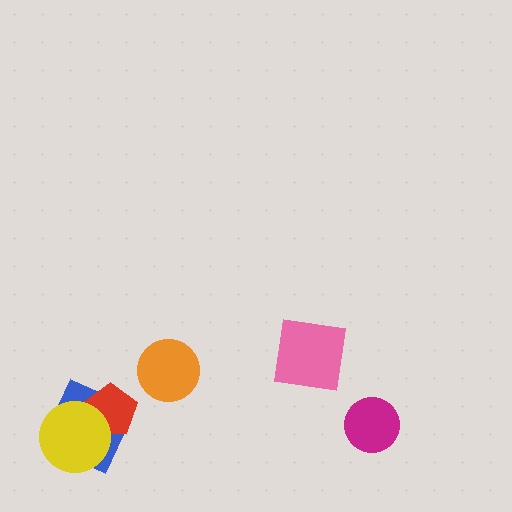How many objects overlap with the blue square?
2 objects overlap with the blue square.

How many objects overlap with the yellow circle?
2 objects overlap with the yellow circle.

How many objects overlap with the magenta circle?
0 objects overlap with the magenta circle.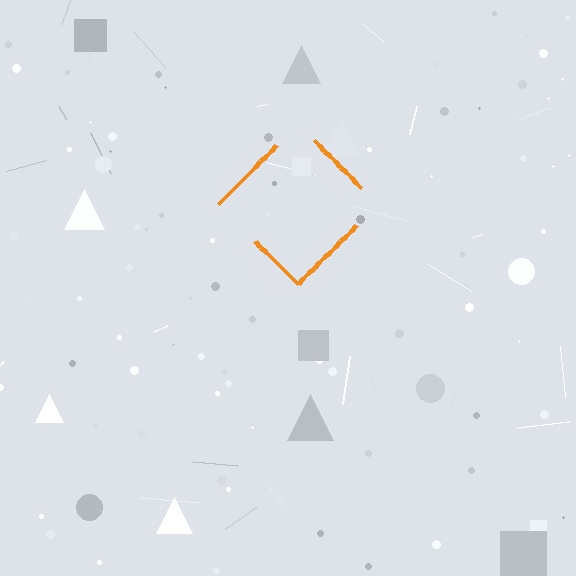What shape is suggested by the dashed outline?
The dashed outline suggests a diamond.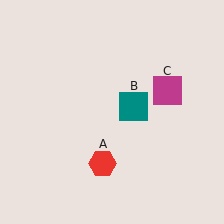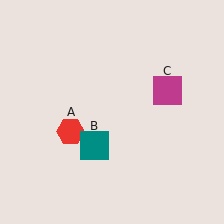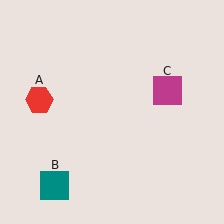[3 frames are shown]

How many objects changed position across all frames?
2 objects changed position: red hexagon (object A), teal square (object B).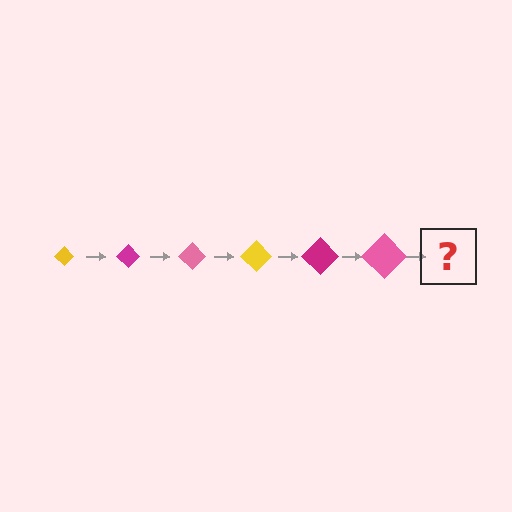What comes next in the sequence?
The next element should be a yellow diamond, larger than the previous one.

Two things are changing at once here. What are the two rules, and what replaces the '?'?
The two rules are that the diamond grows larger each step and the color cycles through yellow, magenta, and pink. The '?' should be a yellow diamond, larger than the previous one.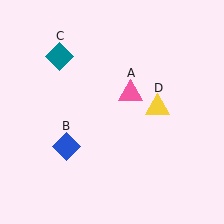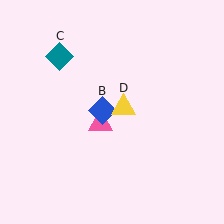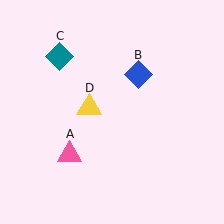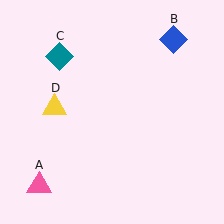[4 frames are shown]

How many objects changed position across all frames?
3 objects changed position: pink triangle (object A), blue diamond (object B), yellow triangle (object D).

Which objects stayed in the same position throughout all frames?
Teal diamond (object C) remained stationary.